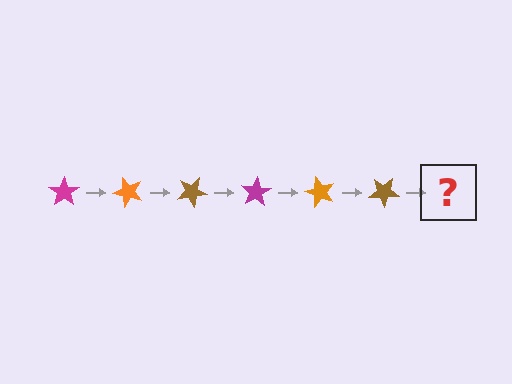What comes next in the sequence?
The next element should be a magenta star, rotated 300 degrees from the start.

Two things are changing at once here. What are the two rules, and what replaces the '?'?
The two rules are that it rotates 50 degrees each step and the color cycles through magenta, orange, and brown. The '?' should be a magenta star, rotated 300 degrees from the start.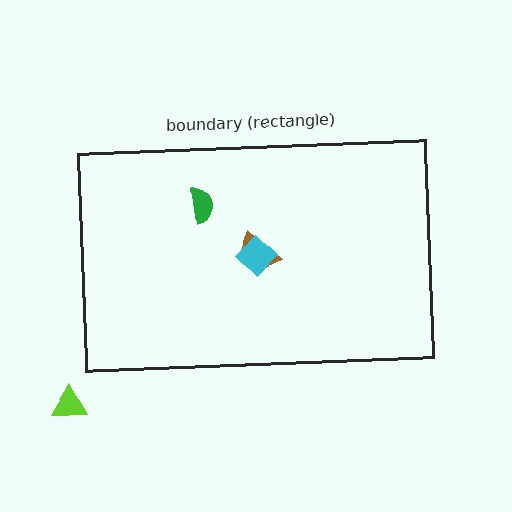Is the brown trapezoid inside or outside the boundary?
Inside.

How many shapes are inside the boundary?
3 inside, 1 outside.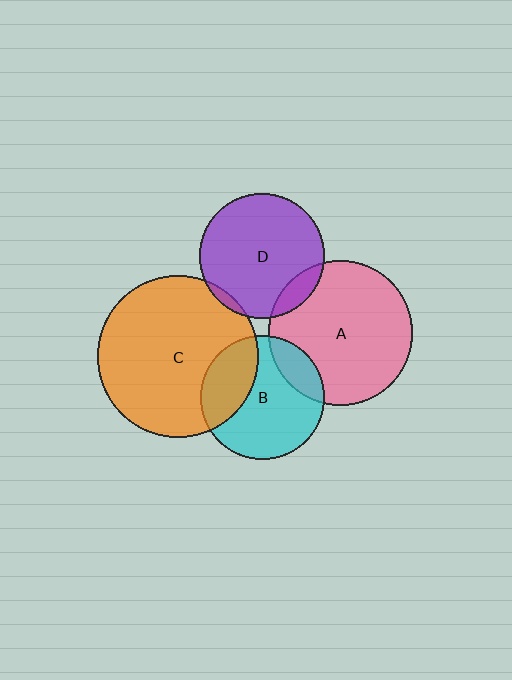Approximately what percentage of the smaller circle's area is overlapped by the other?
Approximately 5%.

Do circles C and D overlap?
Yes.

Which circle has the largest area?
Circle C (orange).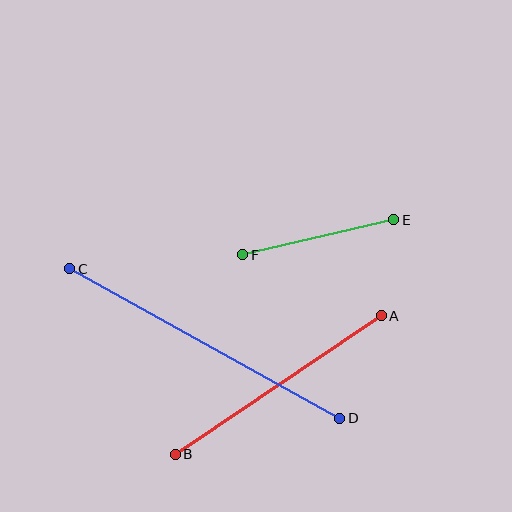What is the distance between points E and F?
The distance is approximately 155 pixels.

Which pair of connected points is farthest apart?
Points C and D are farthest apart.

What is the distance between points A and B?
The distance is approximately 248 pixels.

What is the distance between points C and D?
The distance is approximately 309 pixels.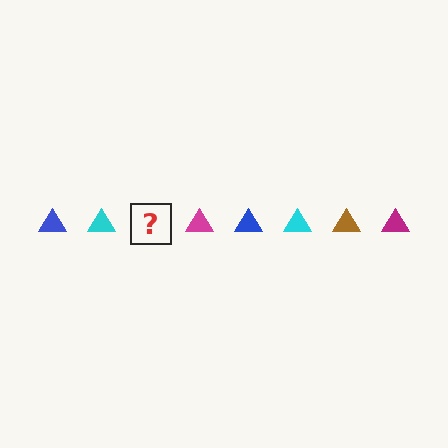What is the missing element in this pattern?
The missing element is a brown triangle.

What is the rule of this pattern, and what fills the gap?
The rule is that the pattern cycles through blue, cyan, brown, magenta triangles. The gap should be filled with a brown triangle.